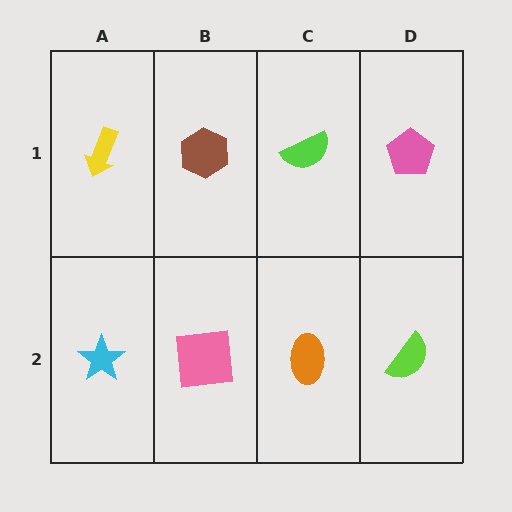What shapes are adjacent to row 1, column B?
A pink square (row 2, column B), a yellow arrow (row 1, column A), a lime semicircle (row 1, column C).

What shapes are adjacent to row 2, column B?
A brown hexagon (row 1, column B), a cyan star (row 2, column A), an orange ellipse (row 2, column C).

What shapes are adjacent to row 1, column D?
A lime semicircle (row 2, column D), a lime semicircle (row 1, column C).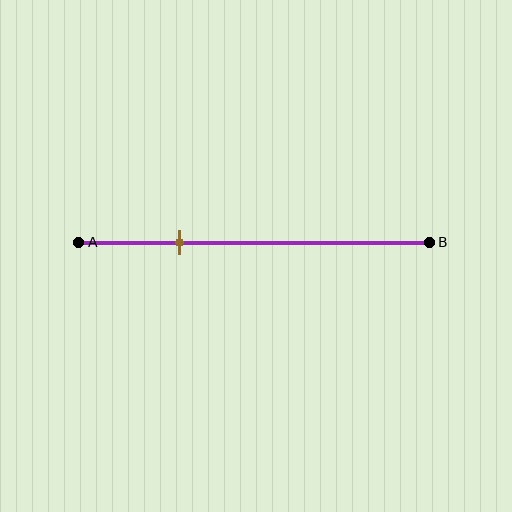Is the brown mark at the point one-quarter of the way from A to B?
No, the mark is at about 30% from A, not at the 25% one-quarter point.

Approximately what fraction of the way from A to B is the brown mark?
The brown mark is approximately 30% of the way from A to B.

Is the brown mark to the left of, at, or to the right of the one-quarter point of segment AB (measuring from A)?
The brown mark is to the right of the one-quarter point of segment AB.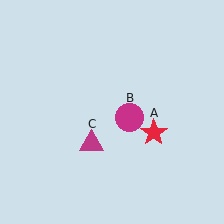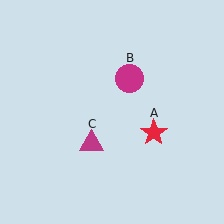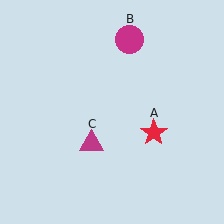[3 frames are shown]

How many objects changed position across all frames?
1 object changed position: magenta circle (object B).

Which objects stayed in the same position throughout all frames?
Red star (object A) and magenta triangle (object C) remained stationary.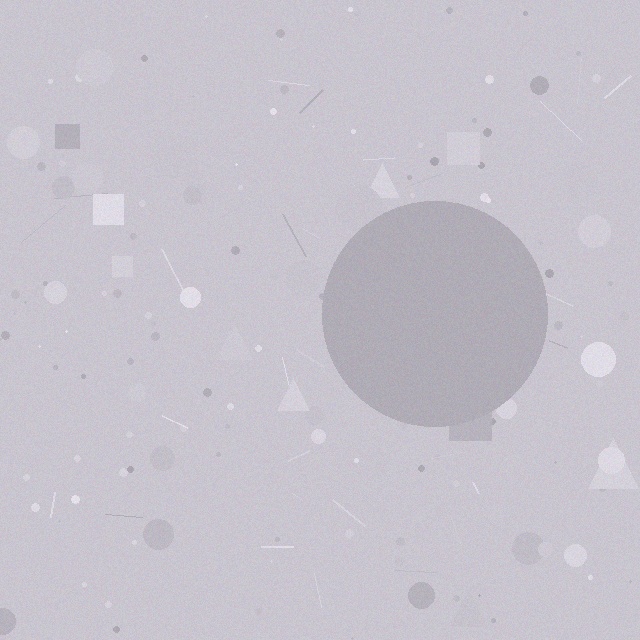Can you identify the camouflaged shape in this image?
The camouflaged shape is a circle.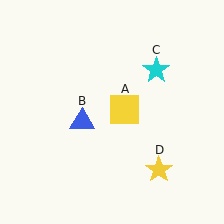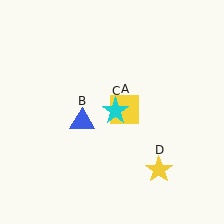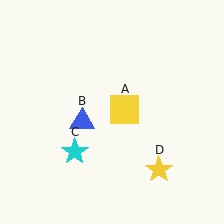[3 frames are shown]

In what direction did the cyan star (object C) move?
The cyan star (object C) moved down and to the left.